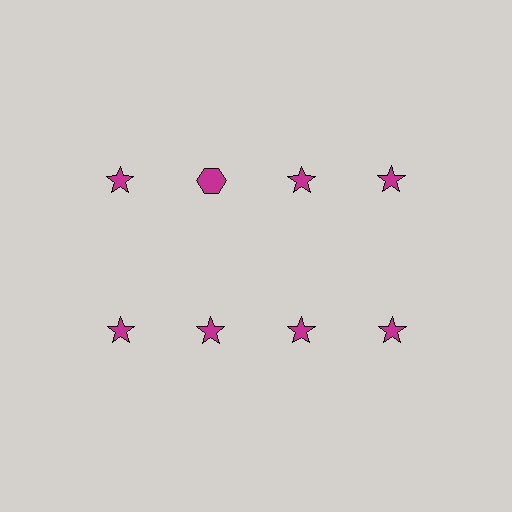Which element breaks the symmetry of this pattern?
The magenta hexagon in the top row, second from left column breaks the symmetry. All other shapes are magenta stars.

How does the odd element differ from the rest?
It has a different shape: hexagon instead of star.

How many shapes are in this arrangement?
There are 8 shapes arranged in a grid pattern.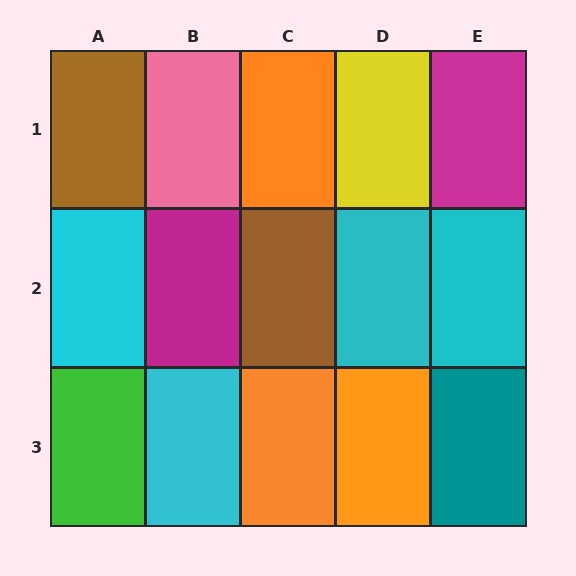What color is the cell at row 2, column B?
Magenta.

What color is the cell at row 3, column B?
Cyan.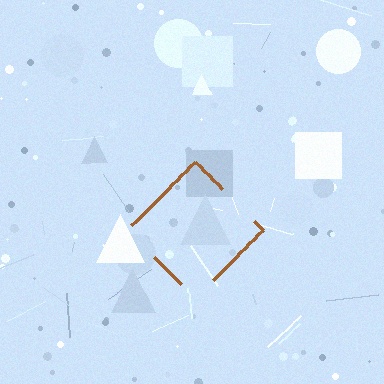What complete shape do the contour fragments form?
The contour fragments form a diamond.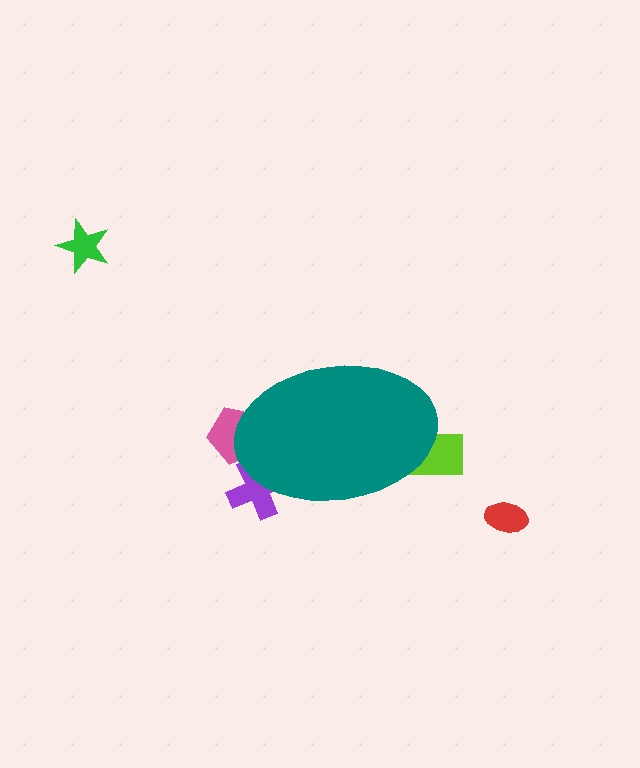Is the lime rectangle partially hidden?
Yes, the lime rectangle is partially hidden behind the teal ellipse.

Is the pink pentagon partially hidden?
Yes, the pink pentagon is partially hidden behind the teal ellipse.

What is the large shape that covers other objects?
A teal ellipse.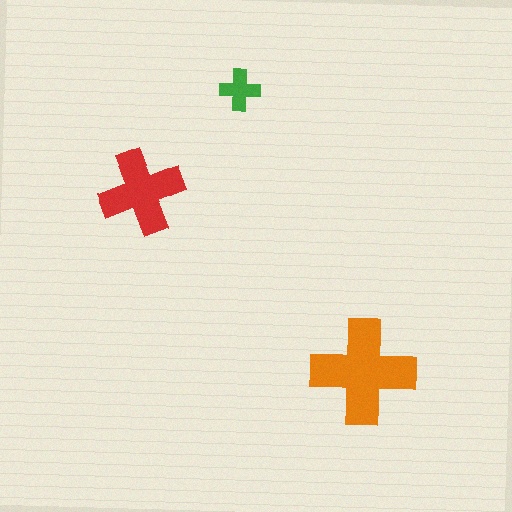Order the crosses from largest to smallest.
the orange one, the red one, the green one.